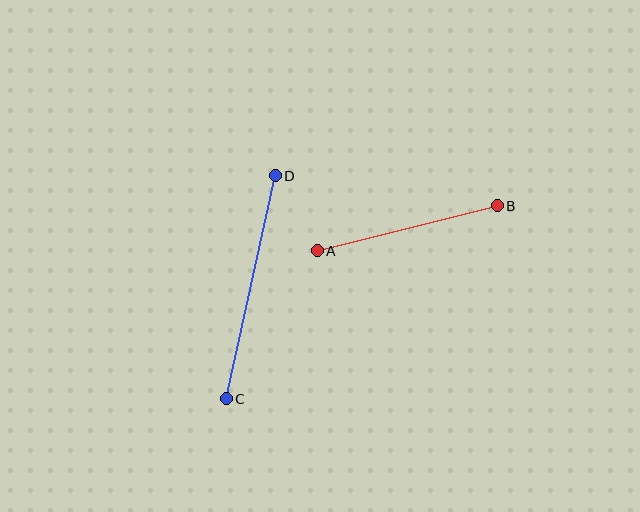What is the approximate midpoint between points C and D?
The midpoint is at approximately (251, 287) pixels.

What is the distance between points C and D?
The distance is approximately 228 pixels.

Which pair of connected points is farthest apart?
Points C and D are farthest apart.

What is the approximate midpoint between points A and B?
The midpoint is at approximately (407, 228) pixels.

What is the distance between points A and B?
The distance is approximately 186 pixels.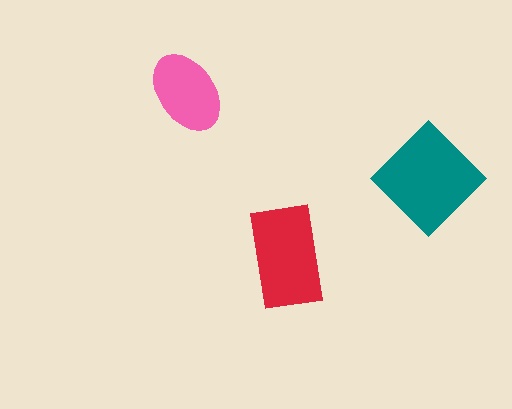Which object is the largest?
The teal diamond.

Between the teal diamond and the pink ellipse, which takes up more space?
The teal diamond.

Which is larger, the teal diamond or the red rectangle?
The teal diamond.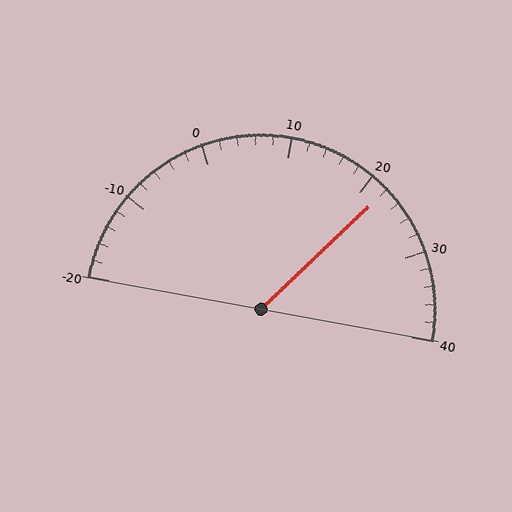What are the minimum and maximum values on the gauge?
The gauge ranges from -20 to 40.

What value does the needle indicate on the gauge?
The needle indicates approximately 22.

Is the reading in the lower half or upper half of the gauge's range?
The reading is in the upper half of the range (-20 to 40).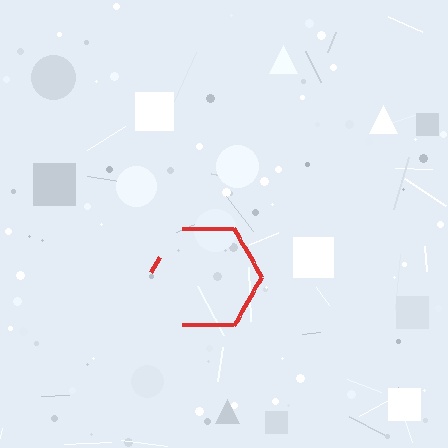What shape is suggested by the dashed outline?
The dashed outline suggests a hexagon.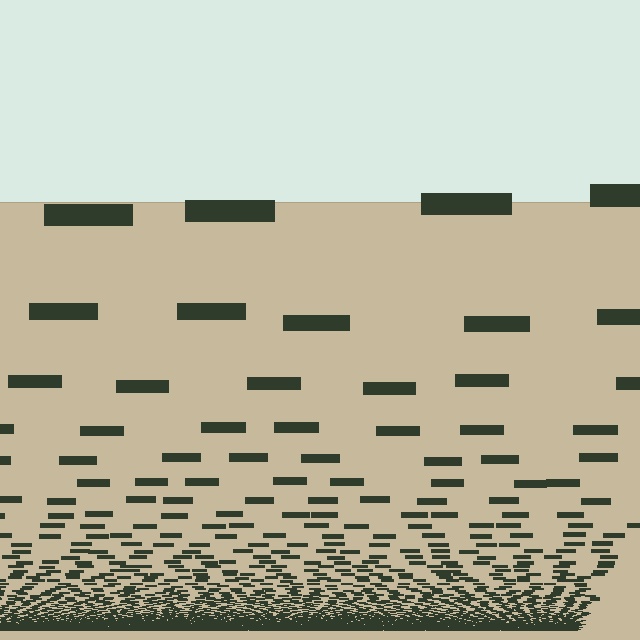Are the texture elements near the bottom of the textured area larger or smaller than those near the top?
Smaller. The gradient is inverted — elements near the bottom are smaller and denser.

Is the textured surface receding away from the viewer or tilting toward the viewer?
The surface appears to tilt toward the viewer. Texture elements get larger and sparser toward the top.